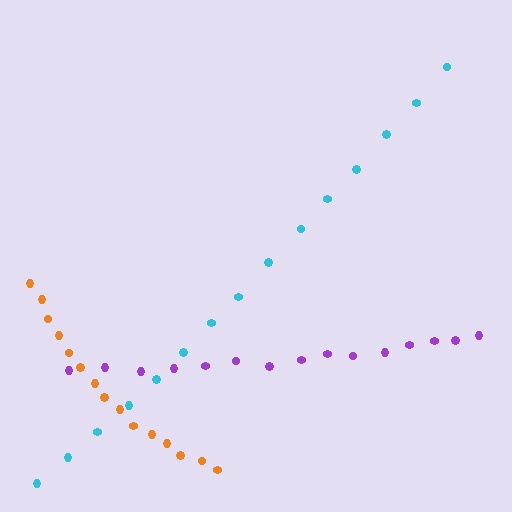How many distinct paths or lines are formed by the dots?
There are 3 distinct paths.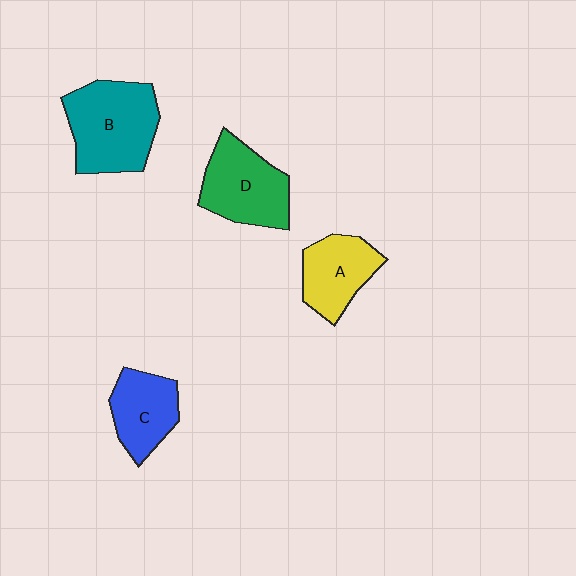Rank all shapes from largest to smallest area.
From largest to smallest: B (teal), D (green), A (yellow), C (blue).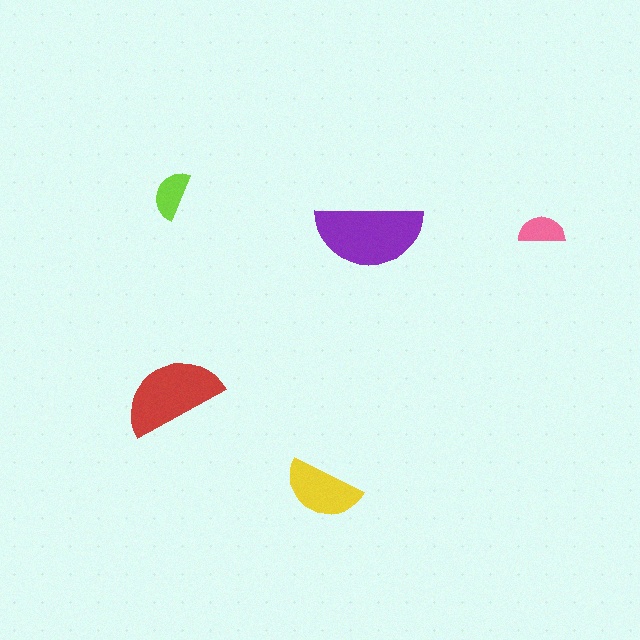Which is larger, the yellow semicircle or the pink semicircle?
The yellow one.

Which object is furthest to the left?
The red semicircle is leftmost.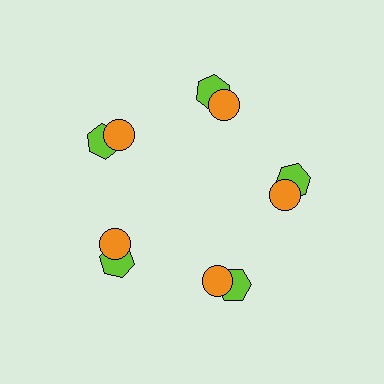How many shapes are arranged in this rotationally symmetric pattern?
There are 10 shapes, arranged in 5 groups of 2.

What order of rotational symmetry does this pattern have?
This pattern has 5-fold rotational symmetry.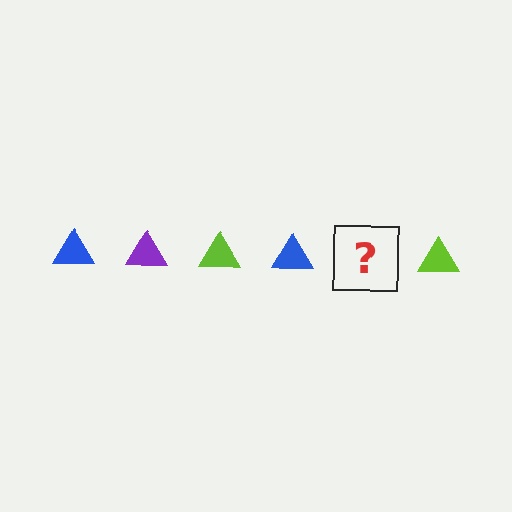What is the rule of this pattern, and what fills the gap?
The rule is that the pattern cycles through blue, purple, lime triangles. The gap should be filled with a purple triangle.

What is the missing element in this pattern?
The missing element is a purple triangle.